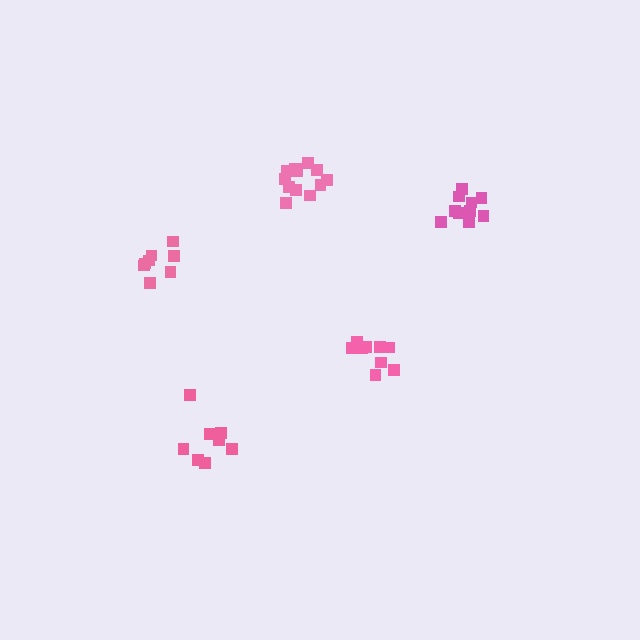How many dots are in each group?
Group 1: 11 dots, Group 2: 8 dots, Group 3: 8 dots, Group 4: 13 dots, Group 5: 9 dots (49 total).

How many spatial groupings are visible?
There are 5 spatial groupings.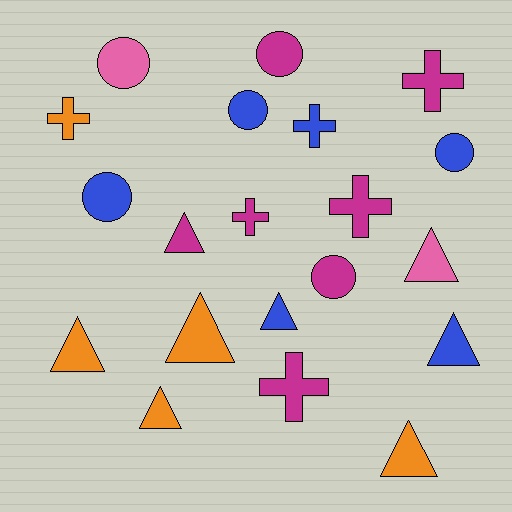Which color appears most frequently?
Magenta, with 7 objects.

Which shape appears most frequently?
Triangle, with 8 objects.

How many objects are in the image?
There are 20 objects.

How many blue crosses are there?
There is 1 blue cross.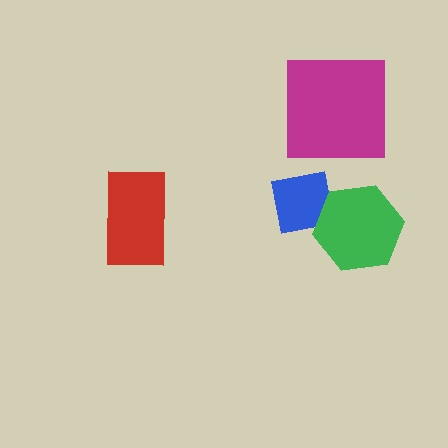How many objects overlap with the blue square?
1 object overlaps with the blue square.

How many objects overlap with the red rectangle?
0 objects overlap with the red rectangle.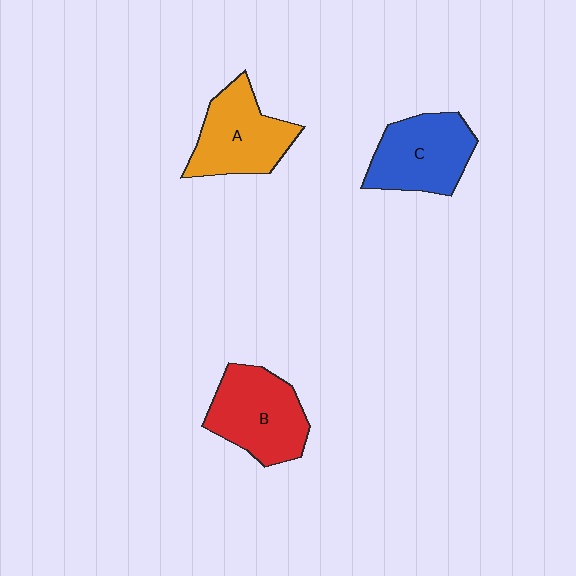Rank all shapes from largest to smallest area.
From largest to smallest: B (red), A (orange), C (blue).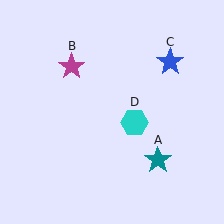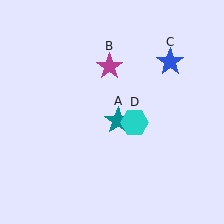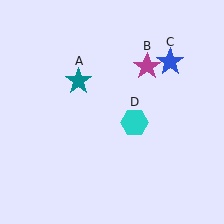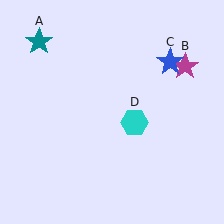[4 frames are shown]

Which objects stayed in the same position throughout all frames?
Blue star (object C) and cyan hexagon (object D) remained stationary.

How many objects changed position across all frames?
2 objects changed position: teal star (object A), magenta star (object B).